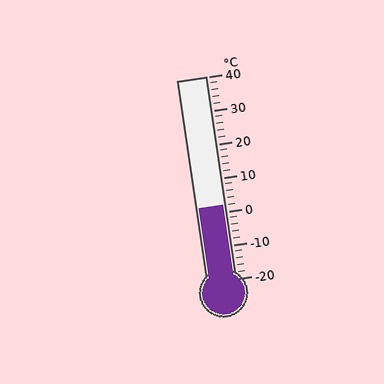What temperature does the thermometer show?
The thermometer shows approximately 2°C.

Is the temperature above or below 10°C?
The temperature is below 10°C.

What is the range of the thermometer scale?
The thermometer scale ranges from -20°C to 40°C.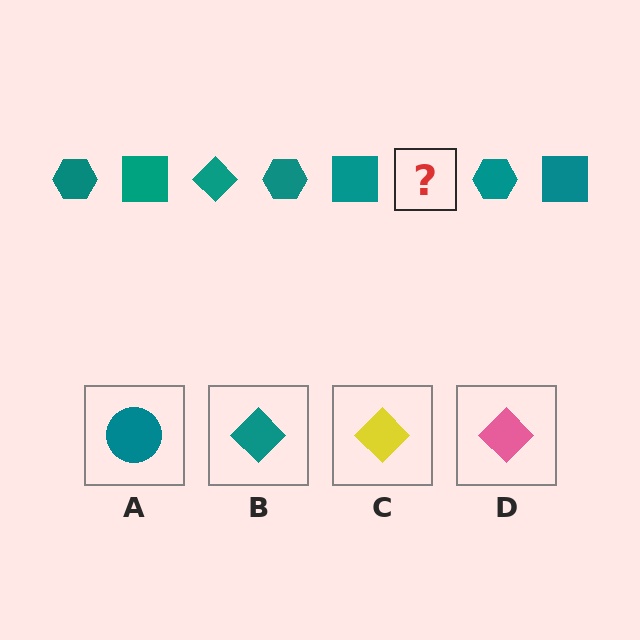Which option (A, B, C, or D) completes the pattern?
B.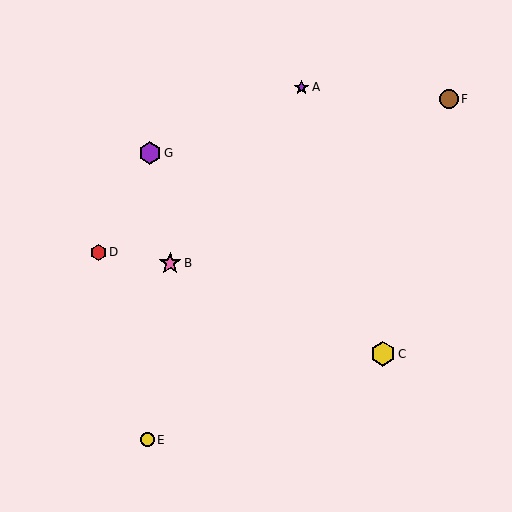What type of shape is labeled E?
Shape E is a yellow circle.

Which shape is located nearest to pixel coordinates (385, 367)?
The yellow hexagon (labeled C) at (383, 354) is nearest to that location.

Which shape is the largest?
The yellow hexagon (labeled C) is the largest.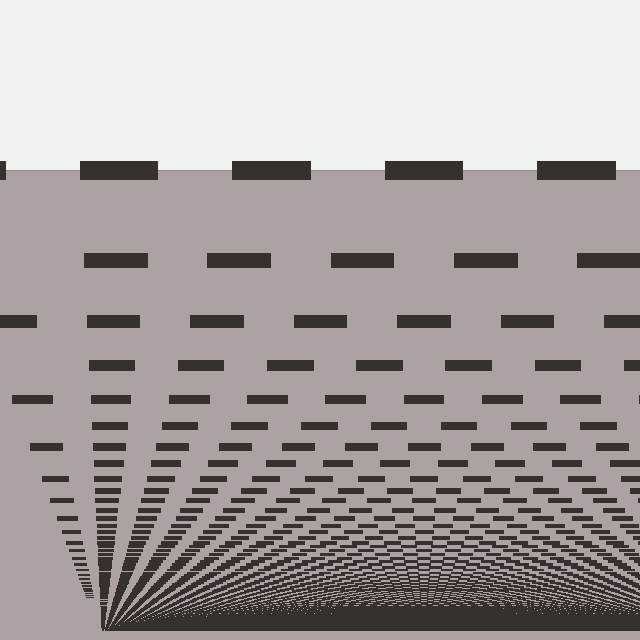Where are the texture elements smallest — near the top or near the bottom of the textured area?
Near the bottom.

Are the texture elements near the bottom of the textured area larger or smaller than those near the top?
Smaller. The gradient is inverted — elements near the bottom are smaller and denser.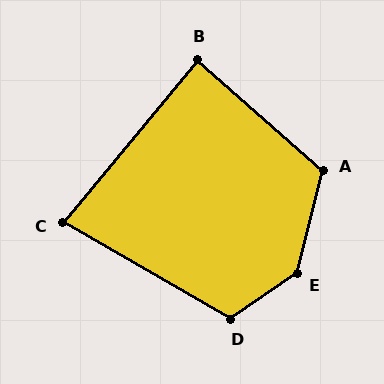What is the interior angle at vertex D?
Approximately 115 degrees (obtuse).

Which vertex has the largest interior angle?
E, at approximately 139 degrees.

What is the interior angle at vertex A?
Approximately 117 degrees (obtuse).